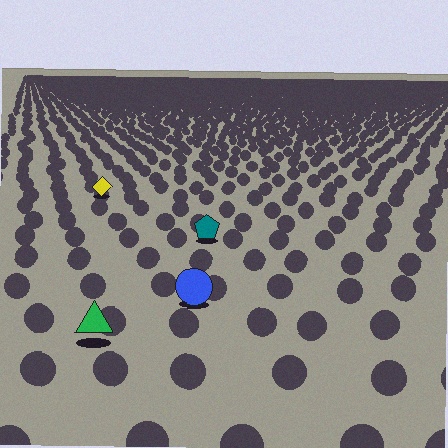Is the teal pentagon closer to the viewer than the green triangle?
No. The green triangle is closer — you can tell from the texture gradient: the ground texture is coarser near it.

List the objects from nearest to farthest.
From nearest to farthest: the green triangle, the blue circle, the teal pentagon, the yellow diamond.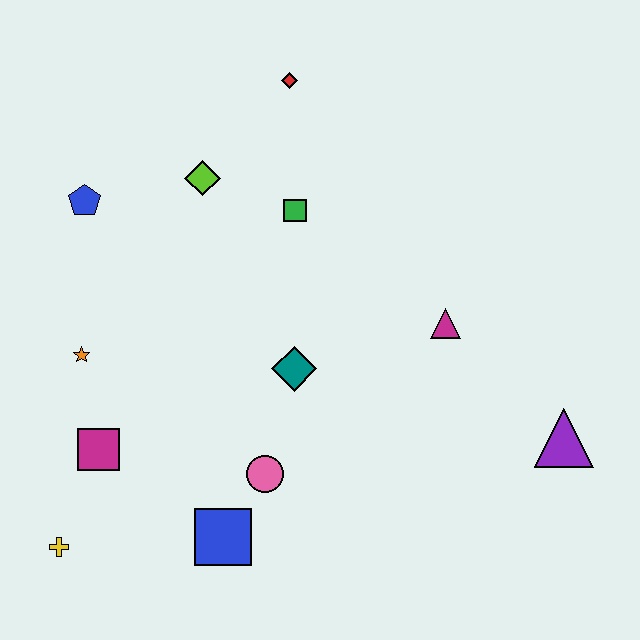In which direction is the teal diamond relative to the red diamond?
The teal diamond is below the red diamond.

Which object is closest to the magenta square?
The orange star is closest to the magenta square.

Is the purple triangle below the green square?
Yes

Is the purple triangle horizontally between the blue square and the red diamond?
No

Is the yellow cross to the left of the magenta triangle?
Yes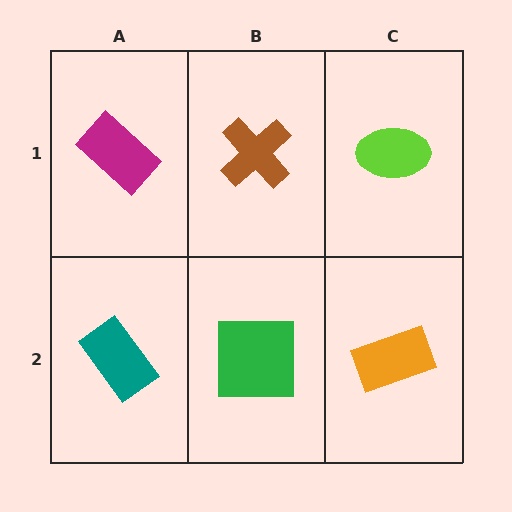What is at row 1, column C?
A lime ellipse.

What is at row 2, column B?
A green square.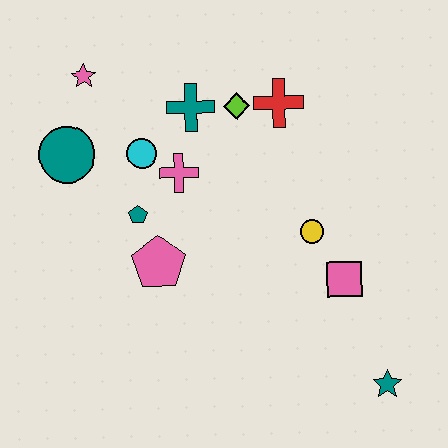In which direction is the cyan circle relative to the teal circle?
The cyan circle is to the right of the teal circle.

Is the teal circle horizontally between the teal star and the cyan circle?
No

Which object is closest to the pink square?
The yellow circle is closest to the pink square.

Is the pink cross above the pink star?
No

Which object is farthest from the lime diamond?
The teal star is farthest from the lime diamond.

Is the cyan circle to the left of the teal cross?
Yes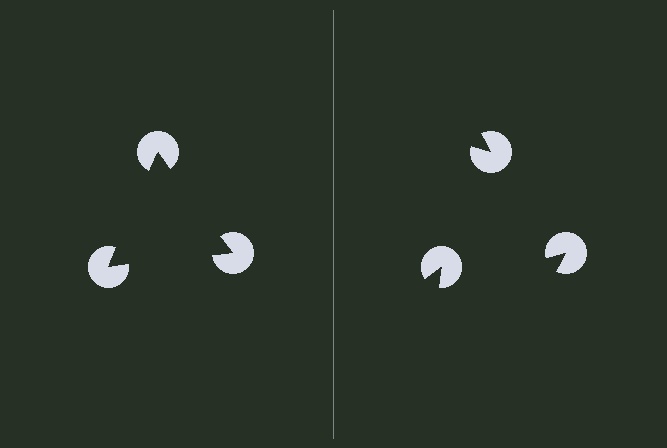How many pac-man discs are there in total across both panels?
6 — 3 on each side.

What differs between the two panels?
The pac-man discs are positioned identically on both sides; only the wedge orientations differ. On the left they align to a triangle; on the right they are misaligned.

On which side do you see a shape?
An illusory triangle appears on the left side. On the right side the wedge cuts are rotated, so no coherent shape forms.